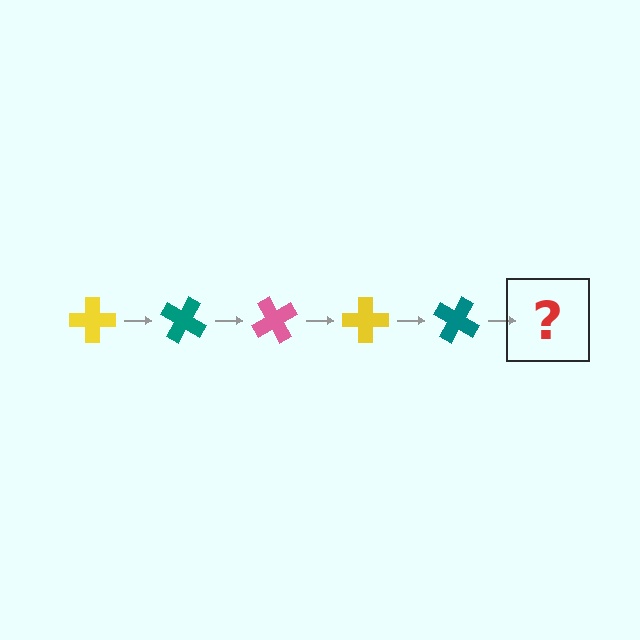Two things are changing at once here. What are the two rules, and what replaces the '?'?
The two rules are that it rotates 30 degrees each step and the color cycles through yellow, teal, and pink. The '?' should be a pink cross, rotated 150 degrees from the start.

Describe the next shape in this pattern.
It should be a pink cross, rotated 150 degrees from the start.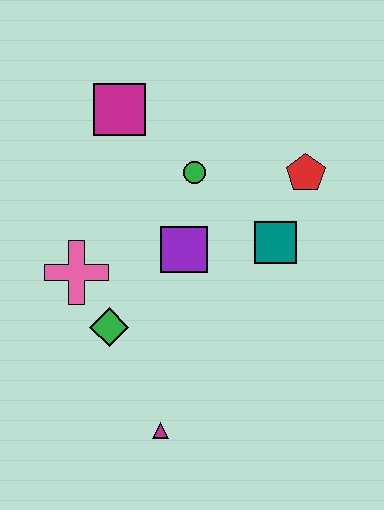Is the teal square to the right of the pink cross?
Yes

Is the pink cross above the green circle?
No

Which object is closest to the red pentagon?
The teal square is closest to the red pentagon.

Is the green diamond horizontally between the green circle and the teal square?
No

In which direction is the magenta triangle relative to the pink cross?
The magenta triangle is below the pink cross.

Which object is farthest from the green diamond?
The red pentagon is farthest from the green diamond.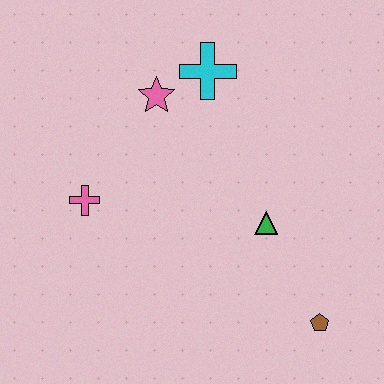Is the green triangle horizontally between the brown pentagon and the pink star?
Yes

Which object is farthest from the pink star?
The brown pentagon is farthest from the pink star.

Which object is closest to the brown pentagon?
The green triangle is closest to the brown pentagon.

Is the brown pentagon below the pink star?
Yes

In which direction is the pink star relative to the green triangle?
The pink star is above the green triangle.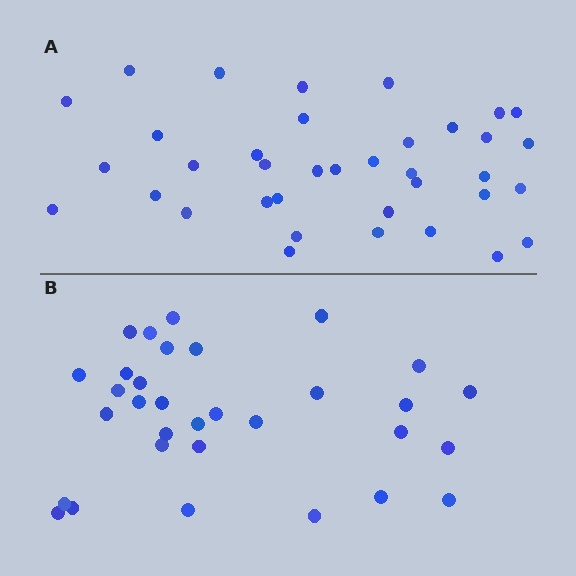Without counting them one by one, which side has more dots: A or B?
Region A (the top region) has more dots.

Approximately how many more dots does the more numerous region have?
Region A has about 5 more dots than region B.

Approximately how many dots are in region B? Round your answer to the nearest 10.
About 30 dots. (The exact count is 32, which rounds to 30.)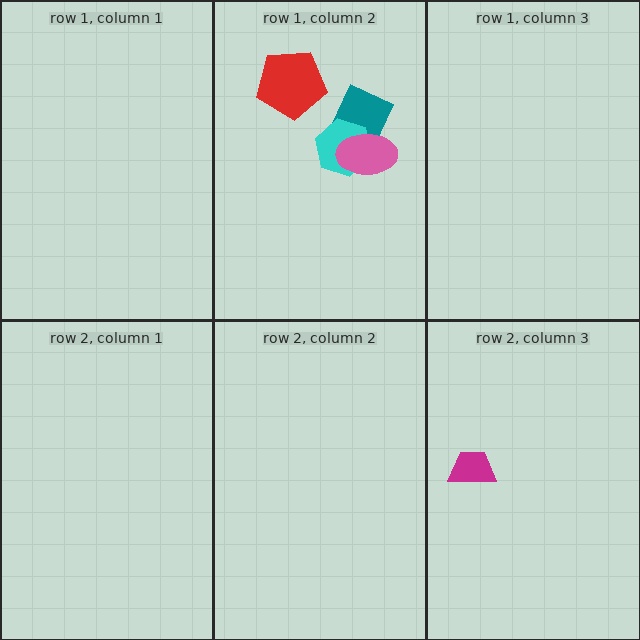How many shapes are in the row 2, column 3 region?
1.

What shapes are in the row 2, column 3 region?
The magenta trapezoid.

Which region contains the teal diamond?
The row 1, column 2 region.